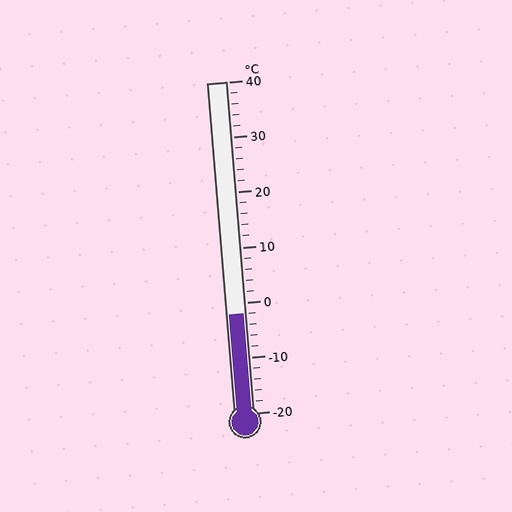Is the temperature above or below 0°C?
The temperature is below 0°C.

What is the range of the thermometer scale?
The thermometer scale ranges from -20°C to 40°C.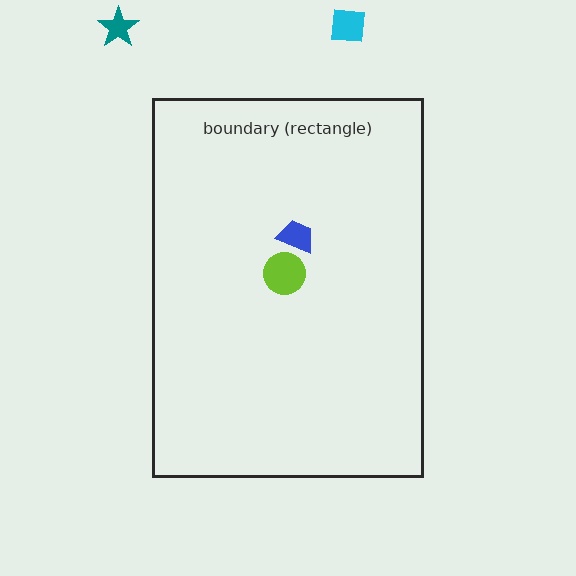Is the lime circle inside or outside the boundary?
Inside.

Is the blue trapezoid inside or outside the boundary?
Inside.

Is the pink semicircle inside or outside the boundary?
Inside.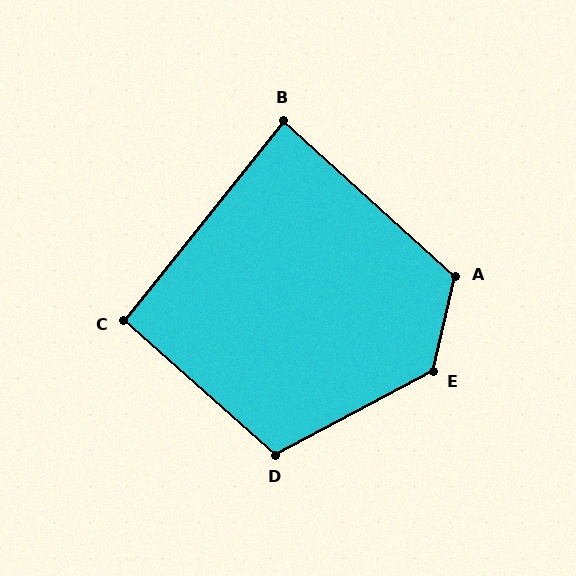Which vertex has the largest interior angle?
E, at approximately 131 degrees.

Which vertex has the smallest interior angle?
B, at approximately 86 degrees.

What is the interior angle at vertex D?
Approximately 111 degrees (obtuse).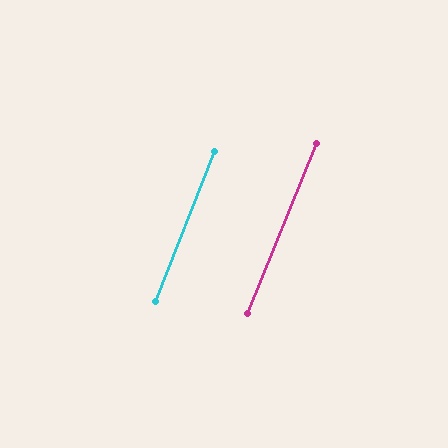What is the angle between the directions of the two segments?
Approximately 0 degrees.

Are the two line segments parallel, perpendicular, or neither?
Parallel — their directions differ by only 0.4°.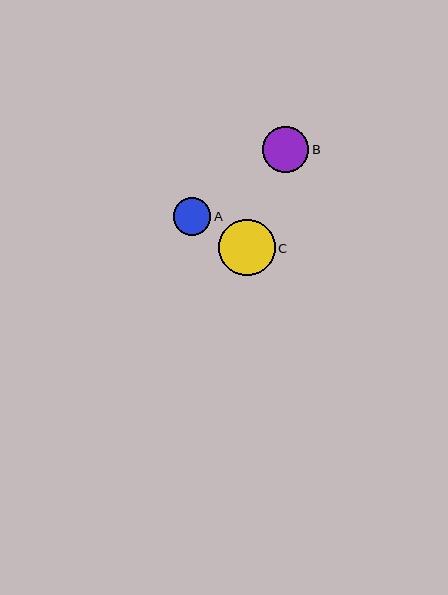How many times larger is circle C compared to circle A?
Circle C is approximately 1.5 times the size of circle A.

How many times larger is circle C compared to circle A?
Circle C is approximately 1.5 times the size of circle A.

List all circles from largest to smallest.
From largest to smallest: C, B, A.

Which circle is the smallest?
Circle A is the smallest with a size of approximately 37 pixels.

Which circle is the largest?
Circle C is the largest with a size of approximately 56 pixels.